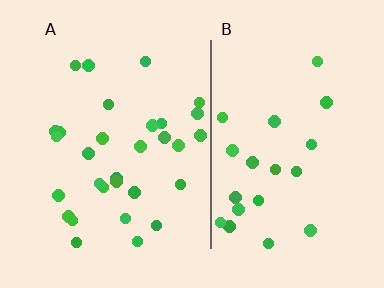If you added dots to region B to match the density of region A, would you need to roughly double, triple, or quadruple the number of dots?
Approximately double.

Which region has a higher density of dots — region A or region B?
A (the left).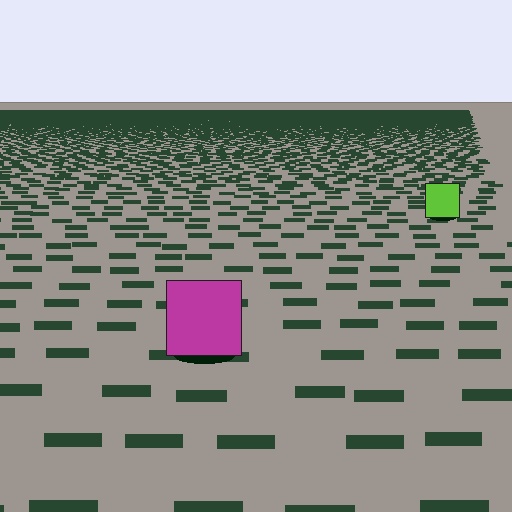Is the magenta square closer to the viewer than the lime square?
Yes. The magenta square is closer — you can tell from the texture gradient: the ground texture is coarser near it.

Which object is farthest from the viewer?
The lime square is farthest from the viewer. It appears smaller and the ground texture around it is denser.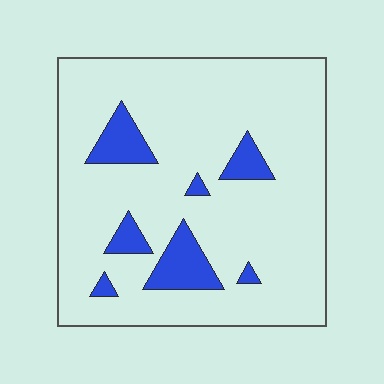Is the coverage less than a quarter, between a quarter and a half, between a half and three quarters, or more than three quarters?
Less than a quarter.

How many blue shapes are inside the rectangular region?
7.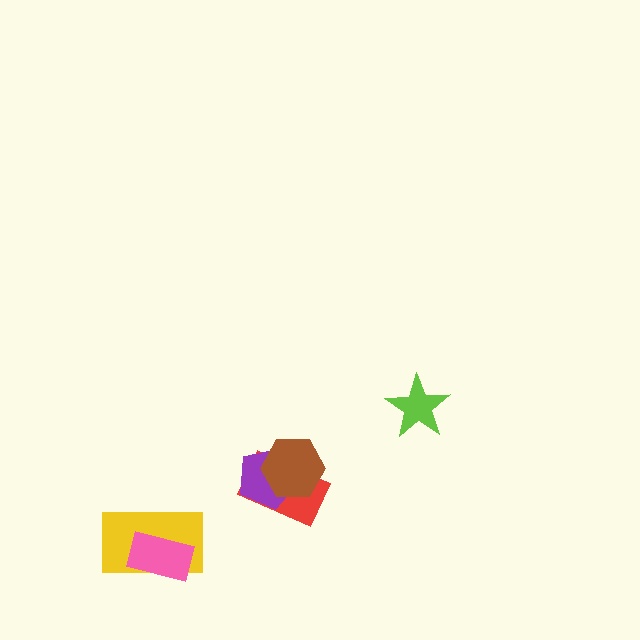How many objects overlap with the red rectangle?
2 objects overlap with the red rectangle.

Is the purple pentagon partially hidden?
Yes, it is partially covered by another shape.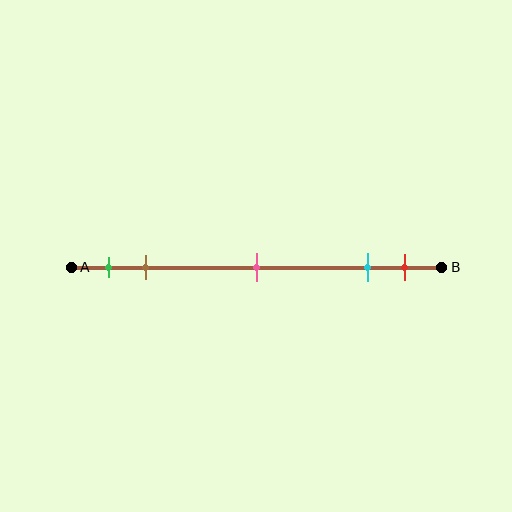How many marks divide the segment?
There are 5 marks dividing the segment.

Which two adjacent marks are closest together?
The cyan and red marks are the closest adjacent pair.